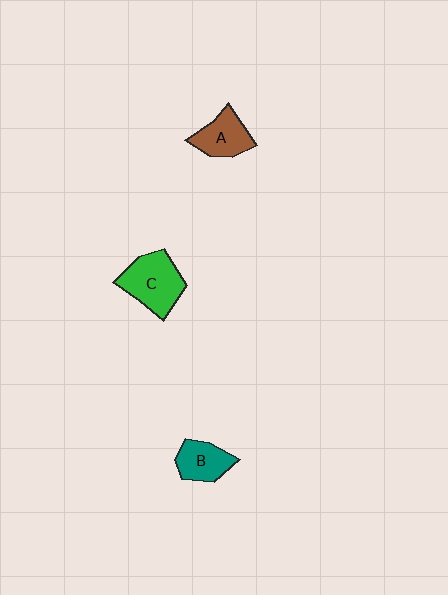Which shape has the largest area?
Shape C (green).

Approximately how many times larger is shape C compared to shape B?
Approximately 1.6 times.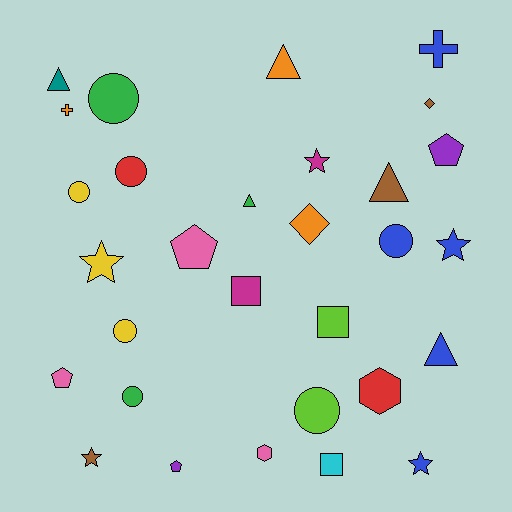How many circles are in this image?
There are 7 circles.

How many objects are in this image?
There are 30 objects.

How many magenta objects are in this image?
There are 2 magenta objects.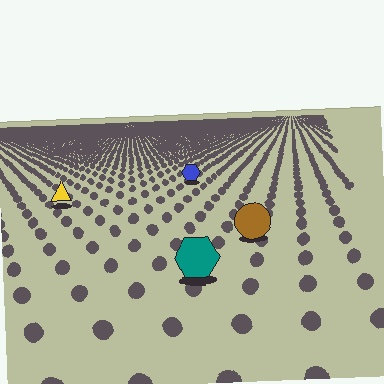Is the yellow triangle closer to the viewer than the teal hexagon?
No. The teal hexagon is closer — you can tell from the texture gradient: the ground texture is coarser near it.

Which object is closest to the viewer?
The teal hexagon is closest. The texture marks near it are larger and more spread out.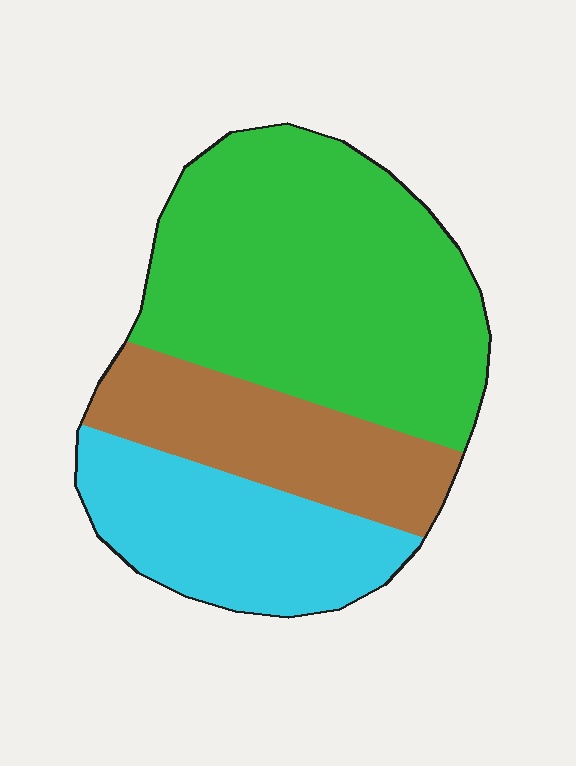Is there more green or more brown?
Green.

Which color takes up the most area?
Green, at roughly 50%.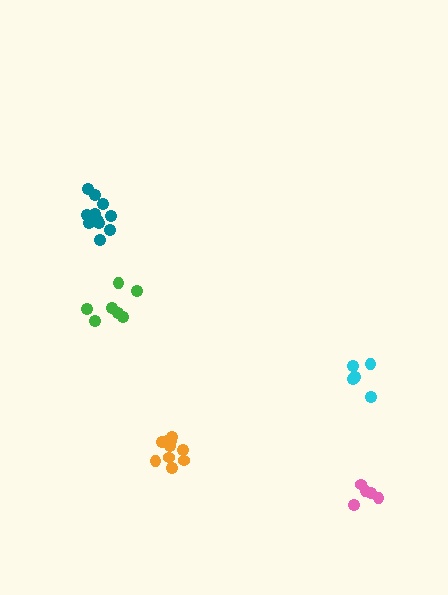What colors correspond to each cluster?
The clusters are colored: green, teal, cyan, pink, orange.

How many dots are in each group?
Group 1: 7 dots, Group 2: 11 dots, Group 3: 5 dots, Group 4: 5 dots, Group 5: 10 dots (38 total).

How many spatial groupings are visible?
There are 5 spatial groupings.